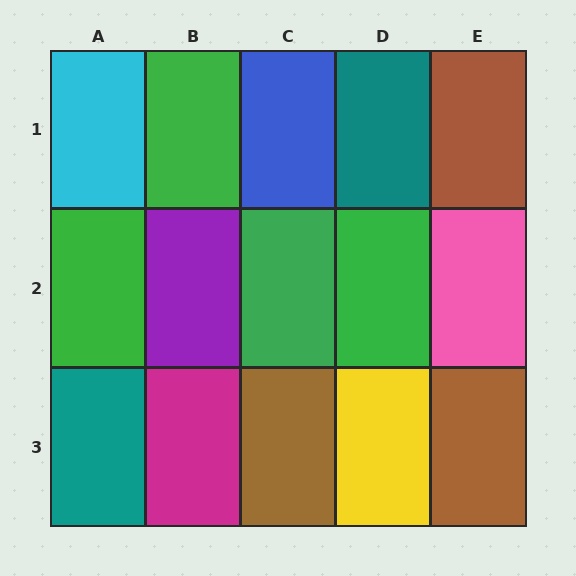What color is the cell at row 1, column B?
Green.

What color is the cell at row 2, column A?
Green.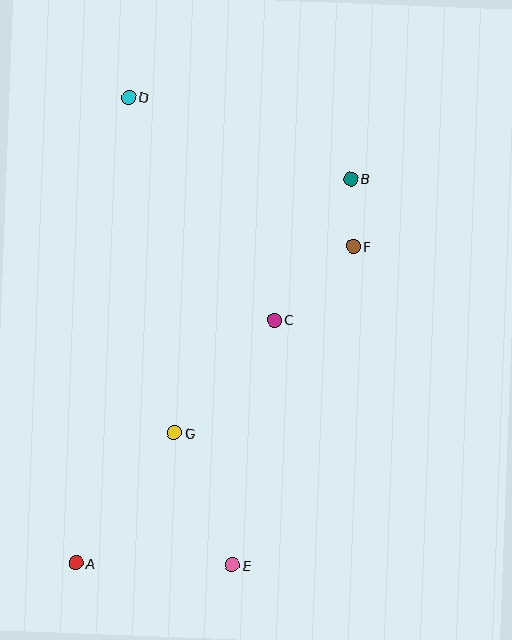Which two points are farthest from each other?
Points D and E are farthest from each other.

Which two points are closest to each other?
Points B and F are closest to each other.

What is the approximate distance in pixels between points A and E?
The distance between A and E is approximately 156 pixels.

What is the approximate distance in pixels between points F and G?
The distance between F and G is approximately 258 pixels.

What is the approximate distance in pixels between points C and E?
The distance between C and E is approximately 248 pixels.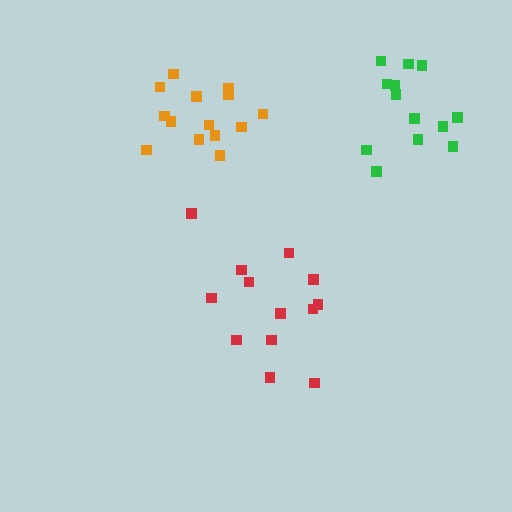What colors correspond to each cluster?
The clusters are colored: green, orange, red.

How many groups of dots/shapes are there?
There are 3 groups.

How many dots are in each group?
Group 1: 13 dots, Group 2: 14 dots, Group 3: 13 dots (40 total).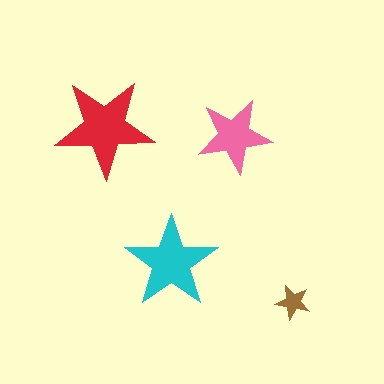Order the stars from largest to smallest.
the red one, the cyan one, the pink one, the brown one.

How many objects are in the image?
There are 4 objects in the image.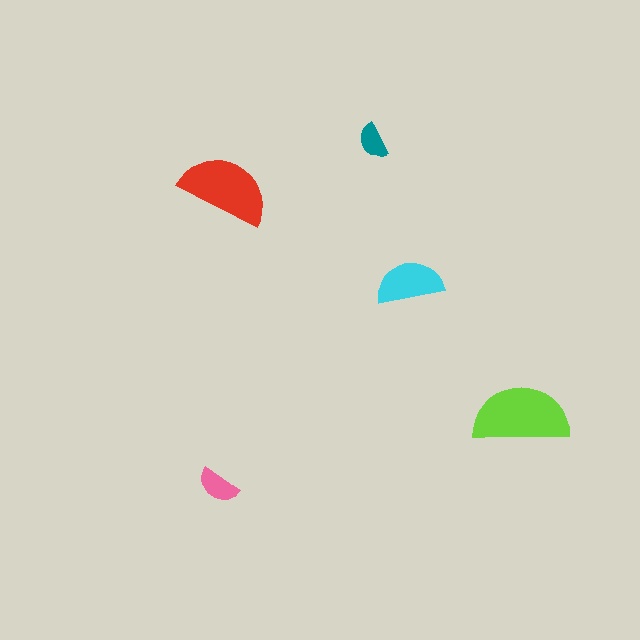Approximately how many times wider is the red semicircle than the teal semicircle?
About 2.5 times wider.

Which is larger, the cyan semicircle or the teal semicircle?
The cyan one.